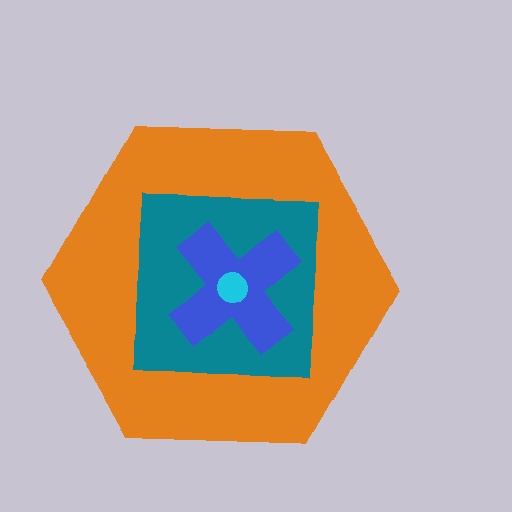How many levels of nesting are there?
4.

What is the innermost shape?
The cyan circle.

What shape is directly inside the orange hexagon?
The teal square.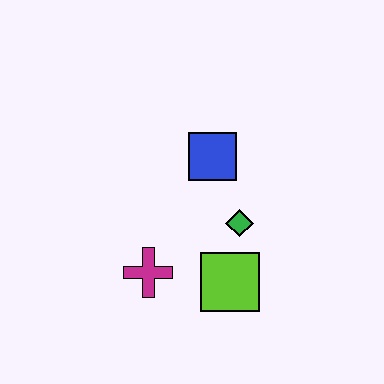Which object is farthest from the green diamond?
The magenta cross is farthest from the green diamond.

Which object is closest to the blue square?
The green diamond is closest to the blue square.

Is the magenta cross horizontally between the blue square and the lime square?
No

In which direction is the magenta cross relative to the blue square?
The magenta cross is below the blue square.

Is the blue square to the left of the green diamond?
Yes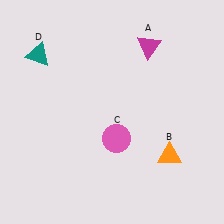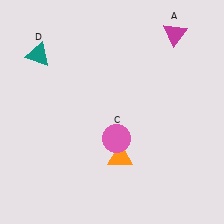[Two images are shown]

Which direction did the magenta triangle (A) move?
The magenta triangle (A) moved right.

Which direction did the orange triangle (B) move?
The orange triangle (B) moved left.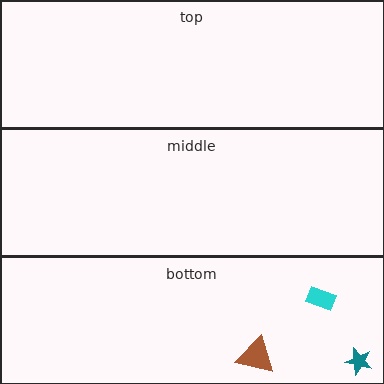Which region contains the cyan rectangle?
The bottom region.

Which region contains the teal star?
The bottom region.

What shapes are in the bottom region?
The teal star, the cyan rectangle, the brown triangle.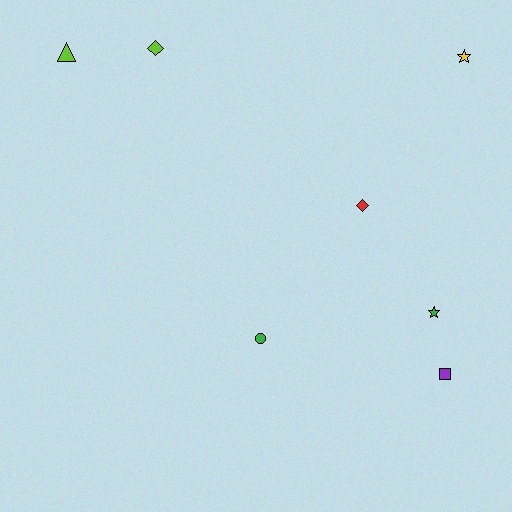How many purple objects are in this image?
There is 1 purple object.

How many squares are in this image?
There is 1 square.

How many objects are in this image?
There are 7 objects.